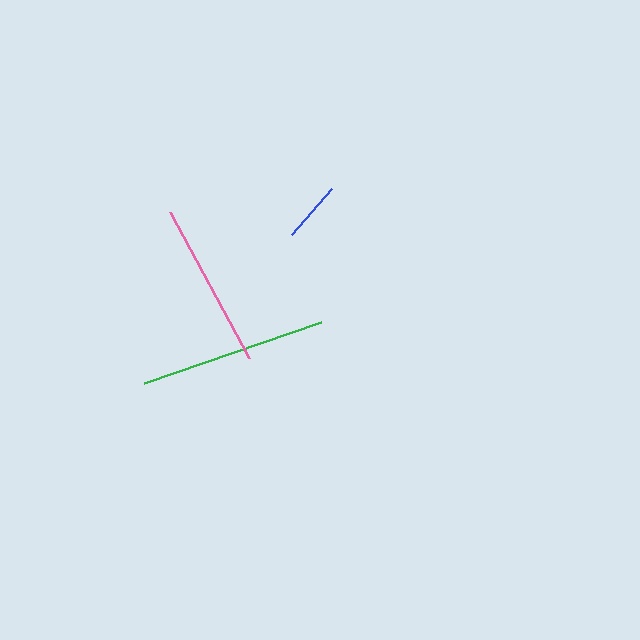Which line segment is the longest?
The green line is the longest at approximately 187 pixels.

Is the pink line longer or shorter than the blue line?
The pink line is longer than the blue line.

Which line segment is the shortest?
The blue line is the shortest at approximately 61 pixels.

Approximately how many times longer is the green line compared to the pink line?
The green line is approximately 1.1 times the length of the pink line.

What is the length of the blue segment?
The blue segment is approximately 61 pixels long.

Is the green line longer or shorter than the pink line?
The green line is longer than the pink line.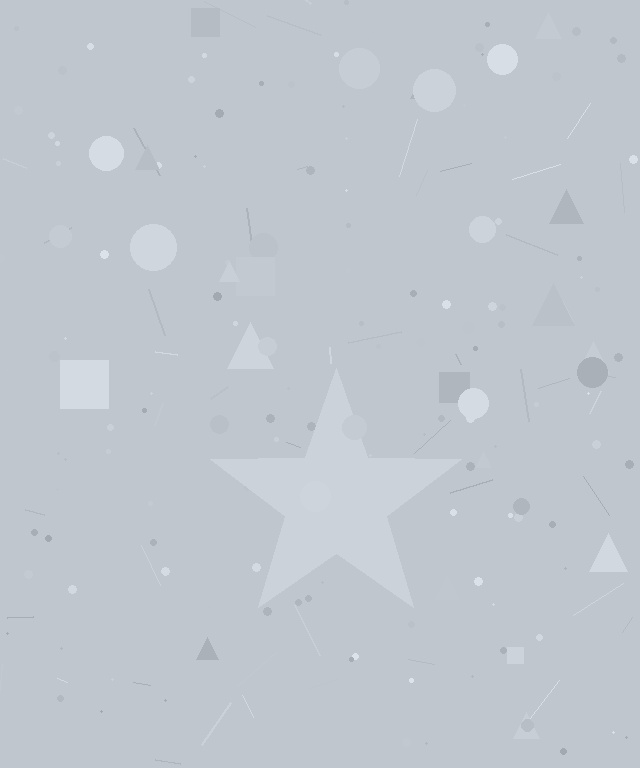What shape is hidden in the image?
A star is hidden in the image.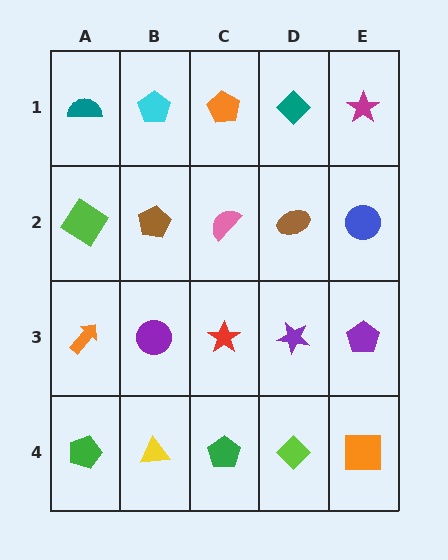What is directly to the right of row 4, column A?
A yellow triangle.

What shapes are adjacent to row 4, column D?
A purple star (row 3, column D), a green pentagon (row 4, column C), an orange square (row 4, column E).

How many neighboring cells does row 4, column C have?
3.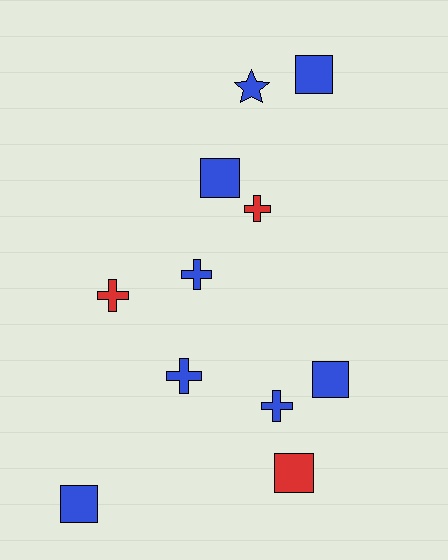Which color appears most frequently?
Blue, with 8 objects.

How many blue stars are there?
There is 1 blue star.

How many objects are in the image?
There are 11 objects.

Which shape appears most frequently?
Cross, with 5 objects.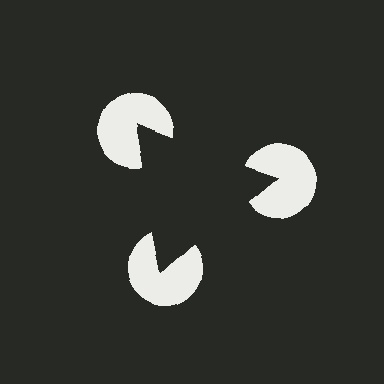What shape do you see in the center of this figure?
An illusory triangle — its edges are inferred from the aligned wedge cuts in the pac-man discs, not physically drawn.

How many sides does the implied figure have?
3 sides.